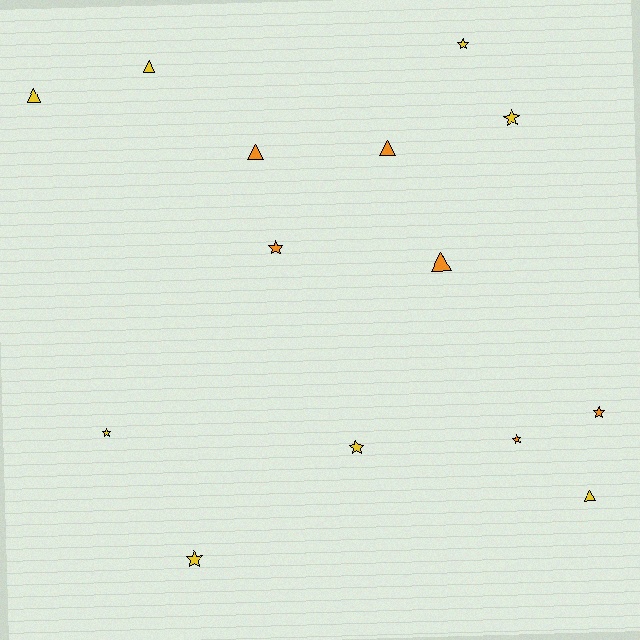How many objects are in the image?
There are 14 objects.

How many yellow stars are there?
There are 5 yellow stars.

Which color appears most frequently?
Yellow, with 8 objects.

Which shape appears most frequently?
Star, with 8 objects.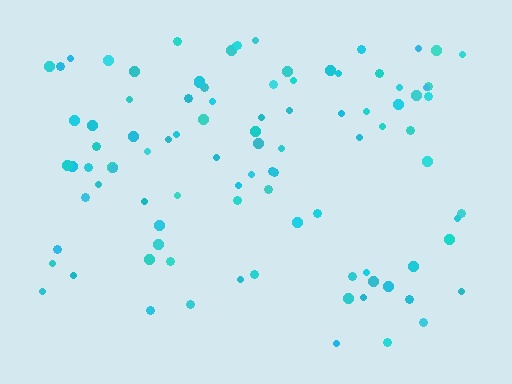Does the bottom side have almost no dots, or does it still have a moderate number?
Still a moderate number, just noticeably fewer than the top.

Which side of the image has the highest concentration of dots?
The top.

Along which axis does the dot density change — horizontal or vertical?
Vertical.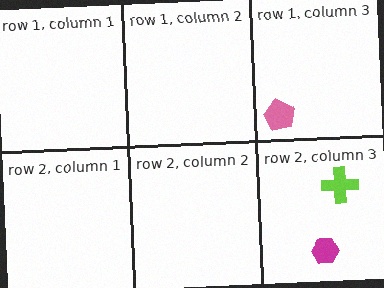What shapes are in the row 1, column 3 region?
The pink pentagon.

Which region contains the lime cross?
The row 2, column 3 region.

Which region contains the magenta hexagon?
The row 2, column 3 region.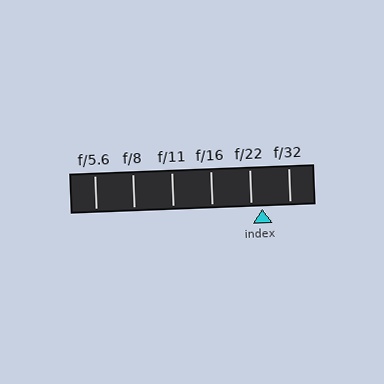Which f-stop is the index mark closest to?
The index mark is closest to f/22.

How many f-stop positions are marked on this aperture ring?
There are 6 f-stop positions marked.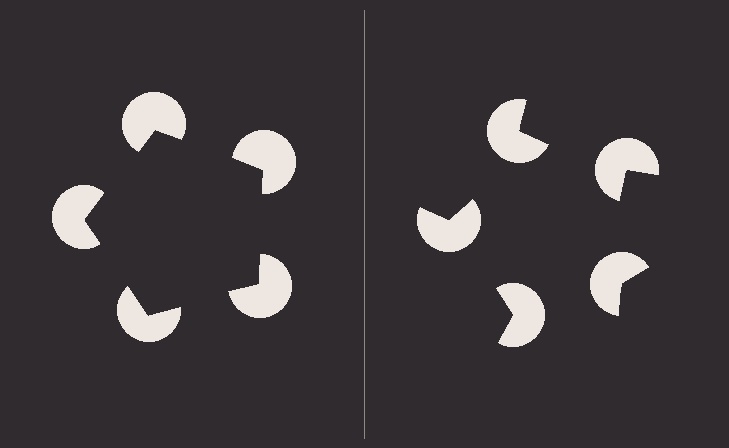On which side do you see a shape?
An illusory pentagon appears on the left side. On the right side the wedge cuts are rotated, so no coherent shape forms.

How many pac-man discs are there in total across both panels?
10 — 5 on each side.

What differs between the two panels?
The pac-man discs are positioned identically on both sides; only the wedge orientations differ. On the left they align to a pentagon; on the right they are misaligned.